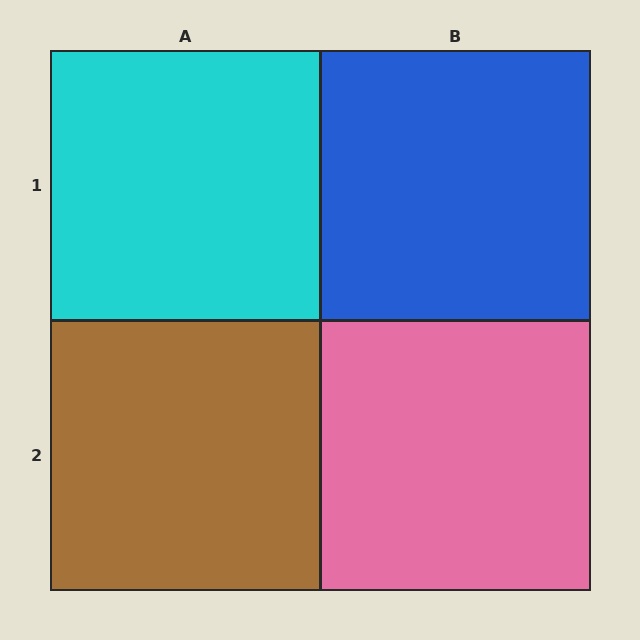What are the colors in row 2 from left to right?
Brown, pink.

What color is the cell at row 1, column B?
Blue.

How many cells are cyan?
1 cell is cyan.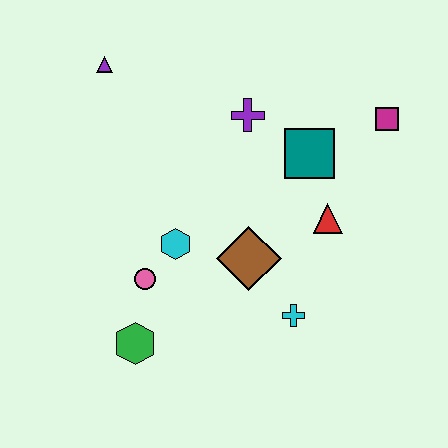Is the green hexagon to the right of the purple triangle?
Yes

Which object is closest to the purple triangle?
The purple cross is closest to the purple triangle.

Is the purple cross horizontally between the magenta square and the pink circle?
Yes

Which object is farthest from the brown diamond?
The purple triangle is farthest from the brown diamond.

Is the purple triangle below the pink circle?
No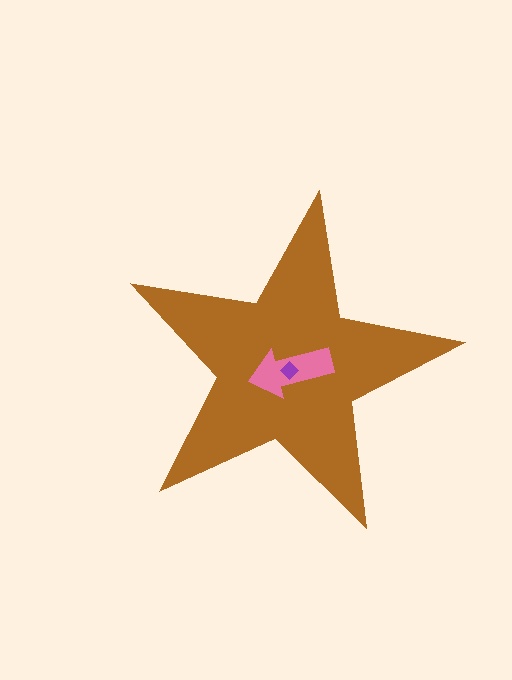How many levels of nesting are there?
3.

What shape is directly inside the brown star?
The pink arrow.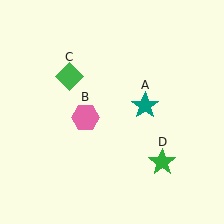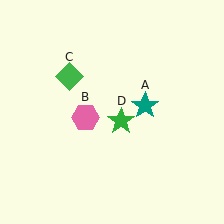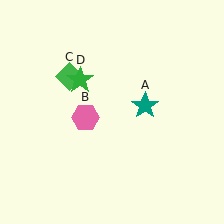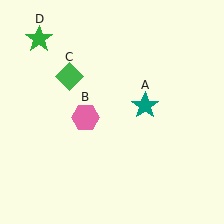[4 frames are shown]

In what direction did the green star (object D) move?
The green star (object D) moved up and to the left.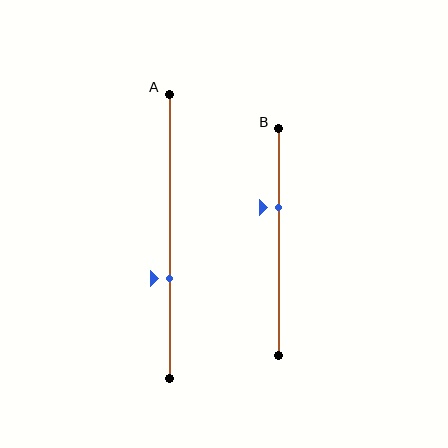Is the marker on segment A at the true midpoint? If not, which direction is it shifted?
No, the marker on segment A is shifted downward by about 15% of the segment length.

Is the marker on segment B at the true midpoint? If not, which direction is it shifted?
No, the marker on segment B is shifted upward by about 15% of the segment length.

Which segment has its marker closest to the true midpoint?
Segment A has its marker closest to the true midpoint.